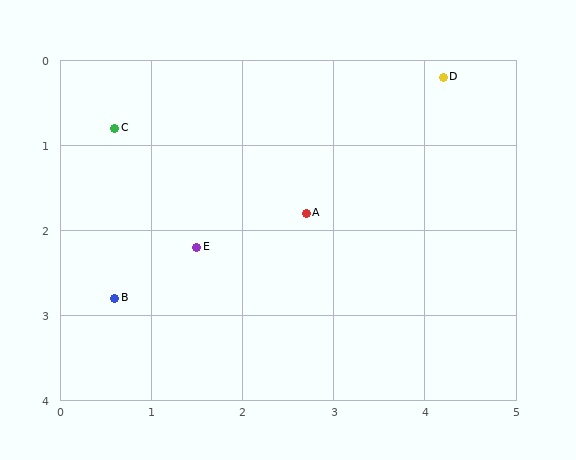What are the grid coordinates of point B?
Point B is at approximately (0.6, 2.8).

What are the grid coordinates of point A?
Point A is at approximately (2.7, 1.8).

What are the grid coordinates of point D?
Point D is at approximately (4.2, 0.2).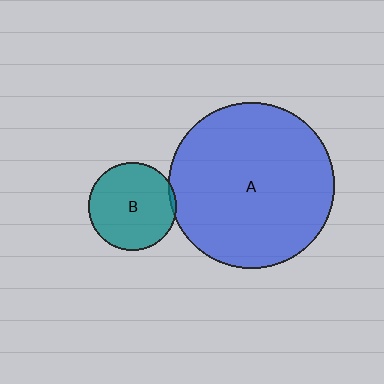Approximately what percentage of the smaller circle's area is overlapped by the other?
Approximately 5%.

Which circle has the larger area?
Circle A (blue).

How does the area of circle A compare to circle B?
Approximately 3.6 times.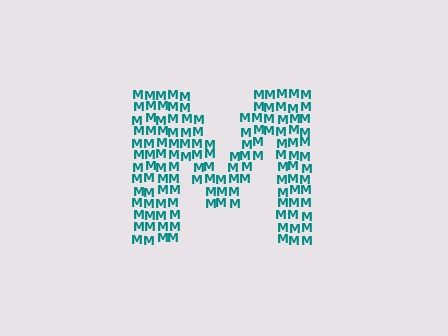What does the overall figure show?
The overall figure shows the letter M.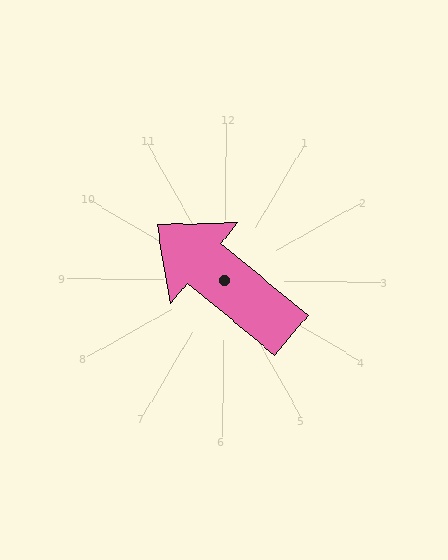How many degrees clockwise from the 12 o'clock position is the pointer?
Approximately 309 degrees.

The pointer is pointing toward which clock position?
Roughly 10 o'clock.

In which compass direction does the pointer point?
Northwest.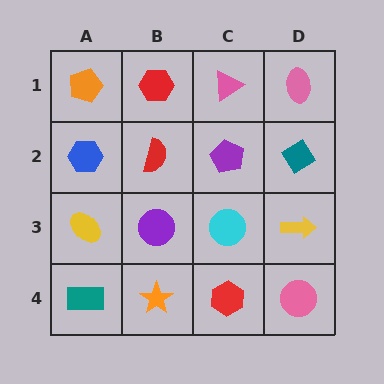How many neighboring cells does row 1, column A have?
2.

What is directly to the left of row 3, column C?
A purple circle.